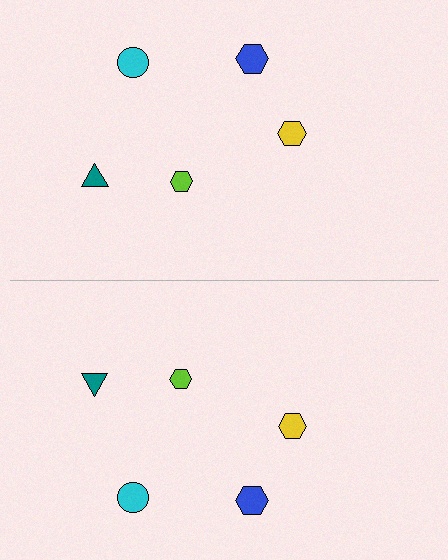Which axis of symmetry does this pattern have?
The pattern has a horizontal axis of symmetry running through the center of the image.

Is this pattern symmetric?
Yes, this pattern has bilateral (reflection) symmetry.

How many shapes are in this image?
There are 10 shapes in this image.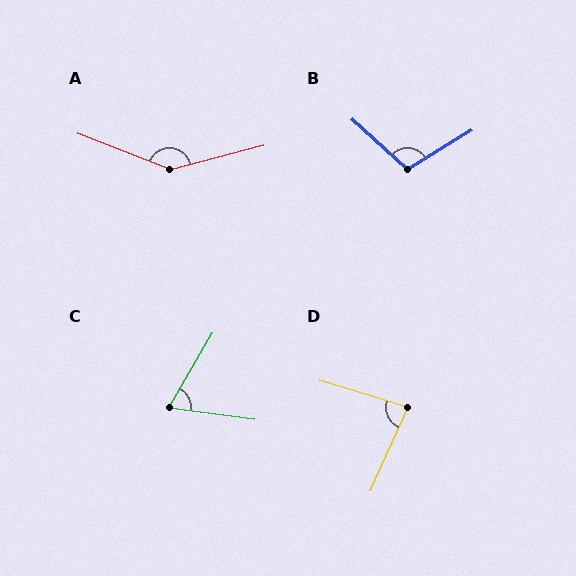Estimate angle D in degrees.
Approximately 83 degrees.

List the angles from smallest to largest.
C (68°), D (83°), B (106°), A (144°).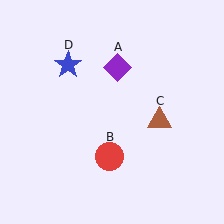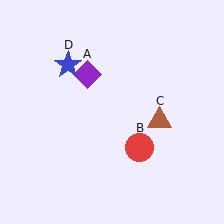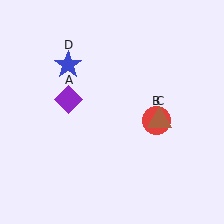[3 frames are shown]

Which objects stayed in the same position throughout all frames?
Brown triangle (object C) and blue star (object D) remained stationary.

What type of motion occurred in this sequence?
The purple diamond (object A), red circle (object B) rotated counterclockwise around the center of the scene.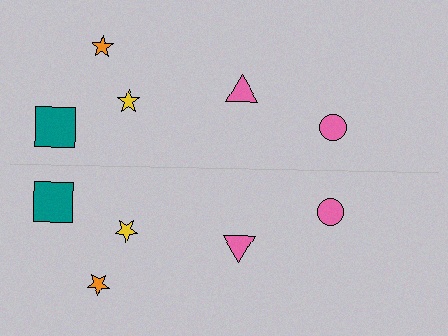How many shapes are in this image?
There are 10 shapes in this image.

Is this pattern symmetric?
Yes, this pattern has bilateral (reflection) symmetry.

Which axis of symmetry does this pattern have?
The pattern has a horizontal axis of symmetry running through the center of the image.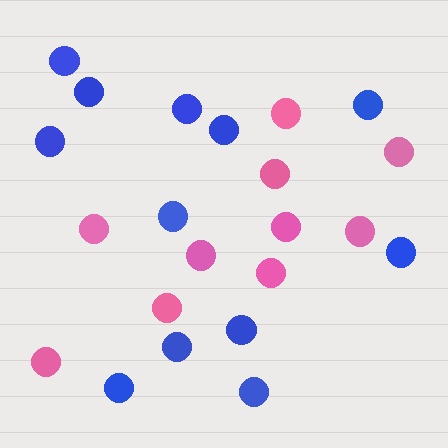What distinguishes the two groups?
There are 2 groups: one group of blue circles (12) and one group of pink circles (10).